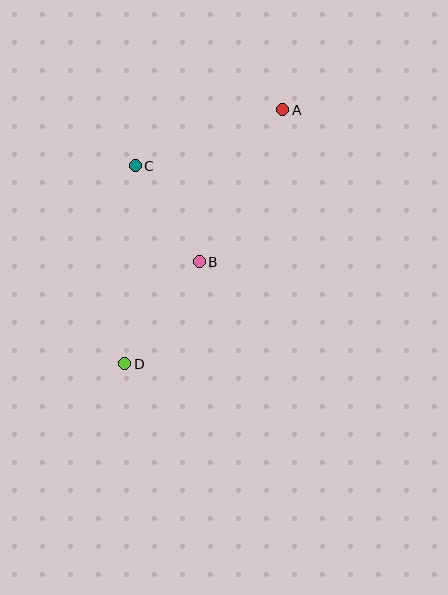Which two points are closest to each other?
Points B and C are closest to each other.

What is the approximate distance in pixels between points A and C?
The distance between A and C is approximately 157 pixels.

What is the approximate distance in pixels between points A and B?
The distance between A and B is approximately 173 pixels.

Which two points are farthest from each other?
Points A and D are farthest from each other.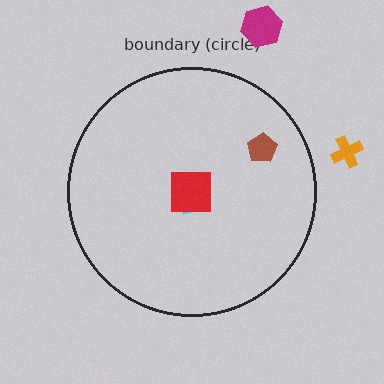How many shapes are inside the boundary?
3 inside, 2 outside.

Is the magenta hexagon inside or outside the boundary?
Outside.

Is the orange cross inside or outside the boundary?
Outside.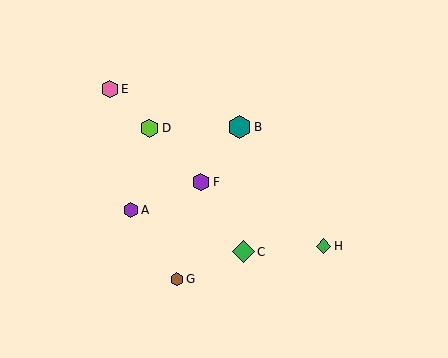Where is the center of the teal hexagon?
The center of the teal hexagon is at (239, 127).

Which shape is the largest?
The teal hexagon (labeled B) is the largest.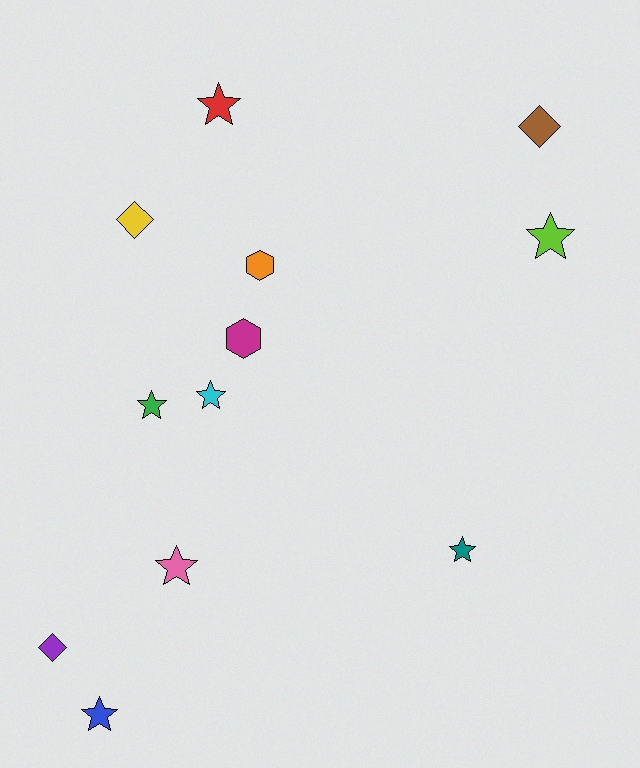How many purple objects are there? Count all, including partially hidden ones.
There is 1 purple object.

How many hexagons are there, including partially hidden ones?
There are 2 hexagons.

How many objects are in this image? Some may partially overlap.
There are 12 objects.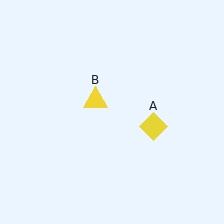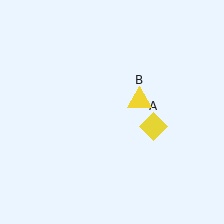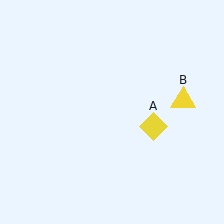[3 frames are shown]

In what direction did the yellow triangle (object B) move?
The yellow triangle (object B) moved right.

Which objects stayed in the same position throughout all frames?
Yellow diamond (object A) remained stationary.